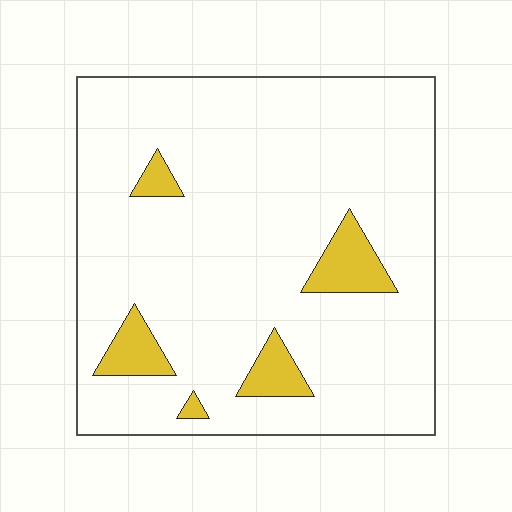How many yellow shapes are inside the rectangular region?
5.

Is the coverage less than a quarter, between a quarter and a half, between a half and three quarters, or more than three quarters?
Less than a quarter.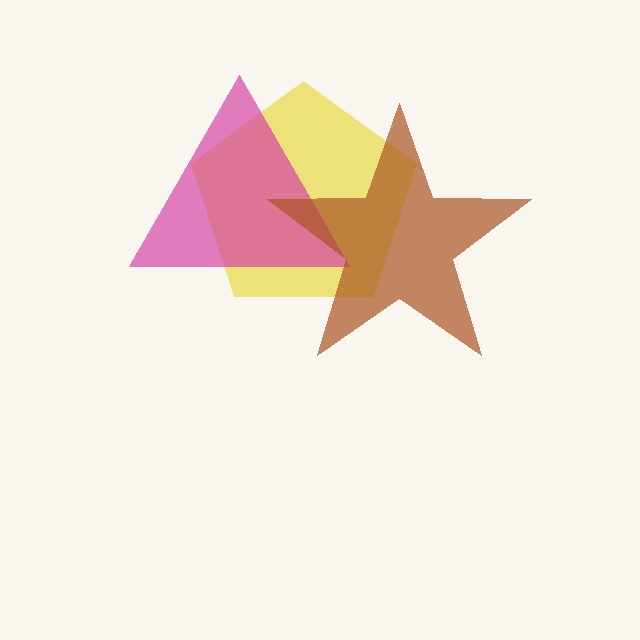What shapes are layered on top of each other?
The layered shapes are: a yellow pentagon, a magenta triangle, a brown star.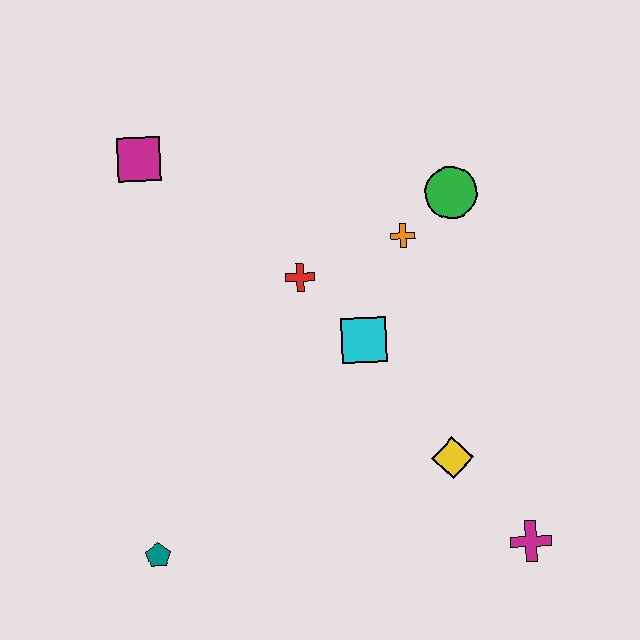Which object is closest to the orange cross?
The green circle is closest to the orange cross.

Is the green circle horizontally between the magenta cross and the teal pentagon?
Yes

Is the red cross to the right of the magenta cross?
No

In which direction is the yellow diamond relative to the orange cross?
The yellow diamond is below the orange cross.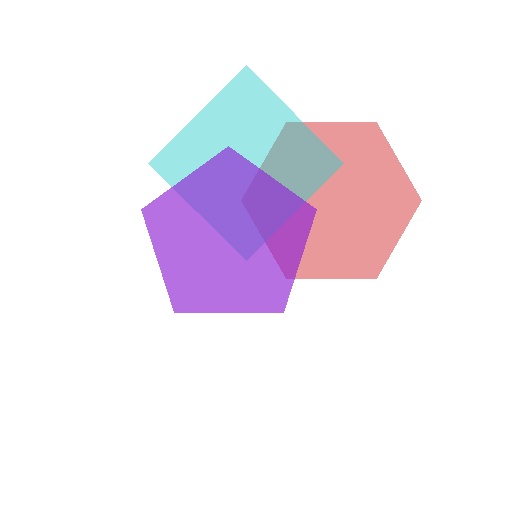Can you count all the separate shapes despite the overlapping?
Yes, there are 3 separate shapes.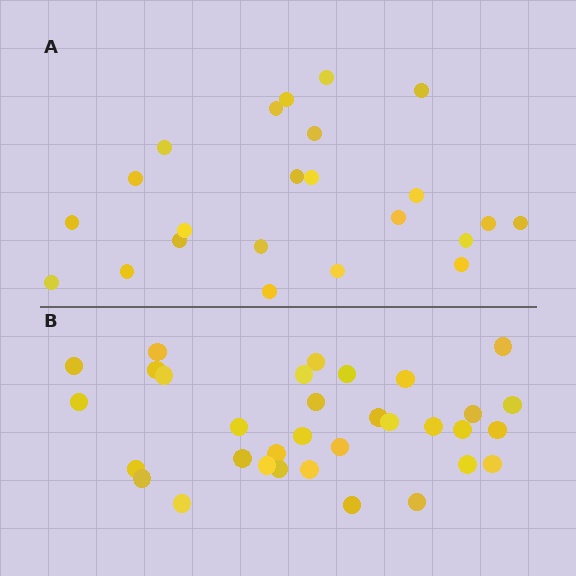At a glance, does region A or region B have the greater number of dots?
Region B (the bottom region) has more dots.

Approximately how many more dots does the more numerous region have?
Region B has roughly 10 or so more dots than region A.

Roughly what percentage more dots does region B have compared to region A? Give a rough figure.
About 45% more.